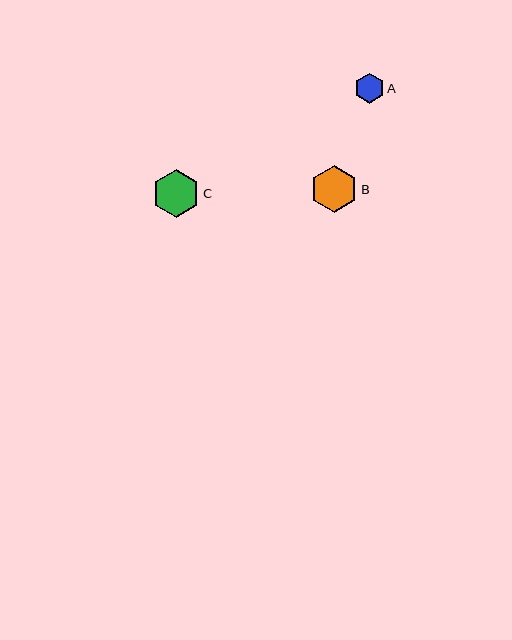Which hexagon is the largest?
Hexagon C is the largest with a size of approximately 48 pixels.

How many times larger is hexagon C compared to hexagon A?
Hexagon C is approximately 1.6 times the size of hexagon A.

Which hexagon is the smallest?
Hexagon A is the smallest with a size of approximately 30 pixels.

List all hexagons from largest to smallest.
From largest to smallest: C, B, A.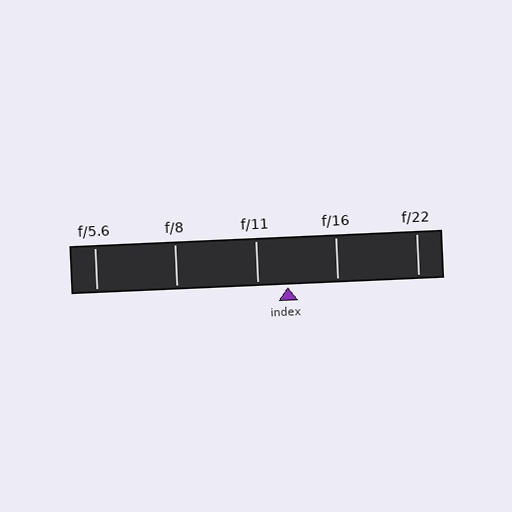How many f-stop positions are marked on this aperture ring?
There are 5 f-stop positions marked.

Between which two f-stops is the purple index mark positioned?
The index mark is between f/11 and f/16.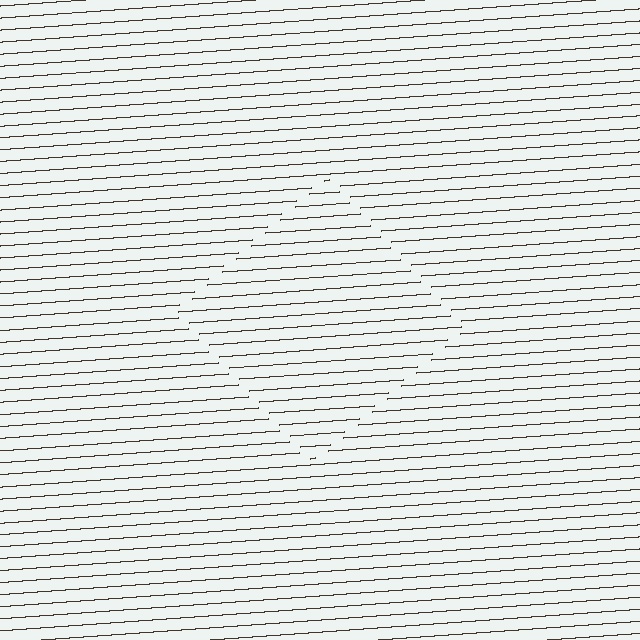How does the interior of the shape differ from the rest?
The interior of the shape contains the same grating, shifted by half a period — the contour is defined by the phase discontinuity where line-ends from the inner and outer gratings abut.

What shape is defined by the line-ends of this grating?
An illusory square. The interior of the shape contains the same grating, shifted by half a period — the contour is defined by the phase discontinuity where line-ends from the inner and outer gratings abut.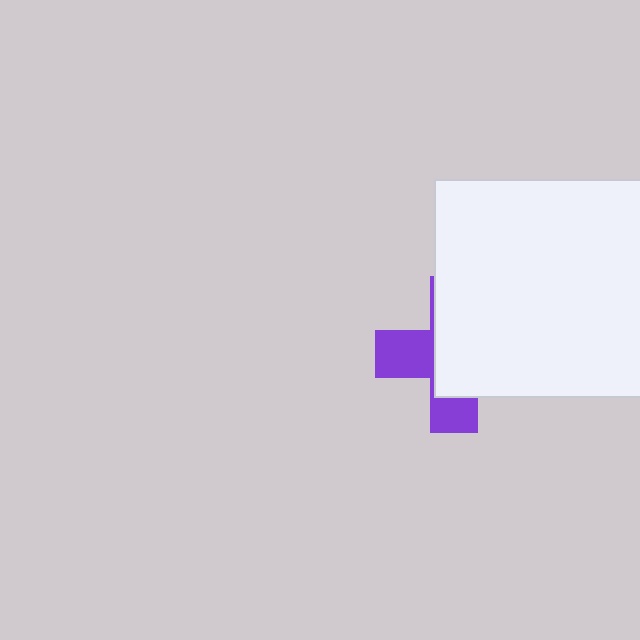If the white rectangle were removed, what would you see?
You would see the complete purple cross.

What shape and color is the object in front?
The object in front is a white rectangle.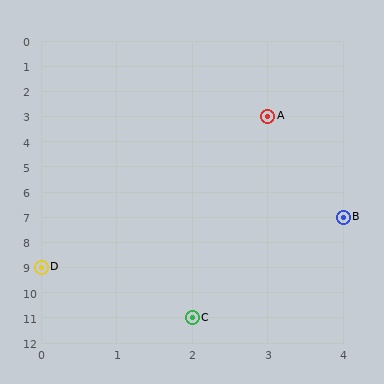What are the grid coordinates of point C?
Point C is at grid coordinates (2, 11).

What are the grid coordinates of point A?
Point A is at grid coordinates (3, 3).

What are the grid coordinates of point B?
Point B is at grid coordinates (4, 7).